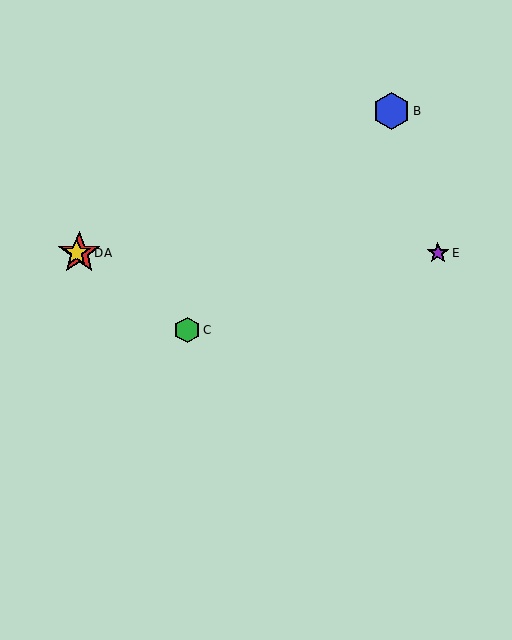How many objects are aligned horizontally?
3 objects (A, D, E) are aligned horizontally.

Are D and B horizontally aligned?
No, D is at y≈253 and B is at y≈111.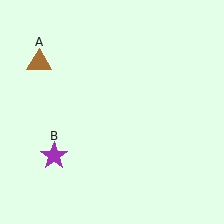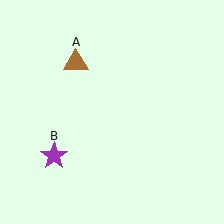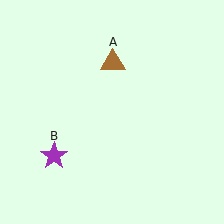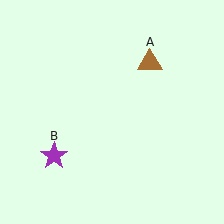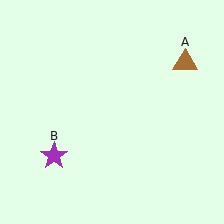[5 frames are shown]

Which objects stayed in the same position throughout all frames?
Purple star (object B) remained stationary.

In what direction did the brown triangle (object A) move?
The brown triangle (object A) moved right.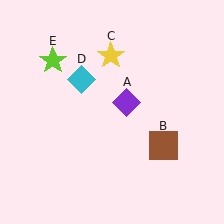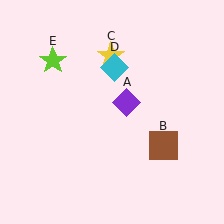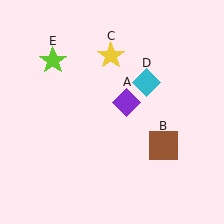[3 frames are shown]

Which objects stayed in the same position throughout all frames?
Purple diamond (object A) and brown square (object B) and yellow star (object C) and lime star (object E) remained stationary.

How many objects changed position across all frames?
1 object changed position: cyan diamond (object D).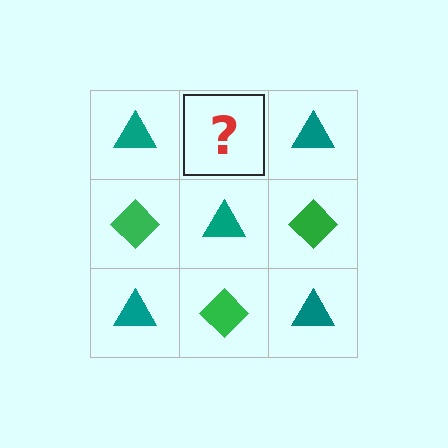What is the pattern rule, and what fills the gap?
The rule is that it alternates teal triangle and green diamond in a checkerboard pattern. The gap should be filled with a green diamond.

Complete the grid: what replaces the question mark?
The question mark should be replaced with a green diamond.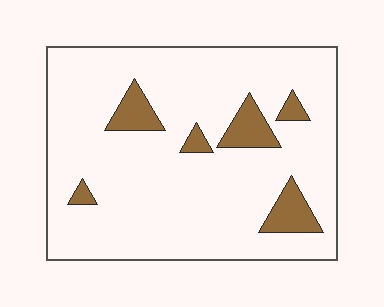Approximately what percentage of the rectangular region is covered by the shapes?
Approximately 10%.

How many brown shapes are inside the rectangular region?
6.